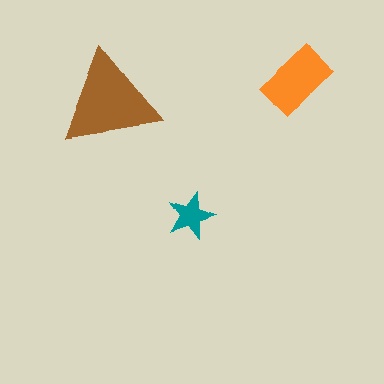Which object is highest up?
The orange rectangle is topmost.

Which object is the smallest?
The teal star.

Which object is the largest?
The brown triangle.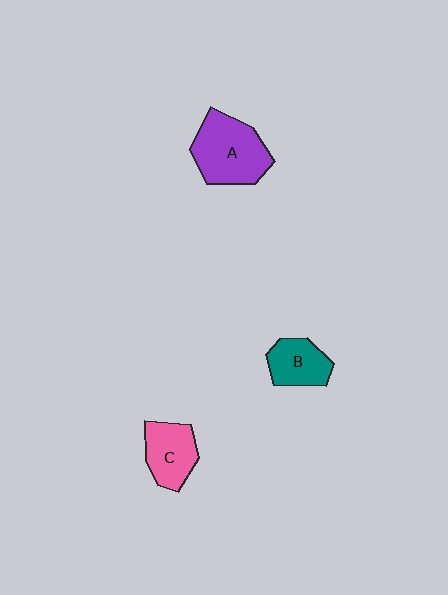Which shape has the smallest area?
Shape B (teal).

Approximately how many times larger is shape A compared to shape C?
Approximately 1.5 times.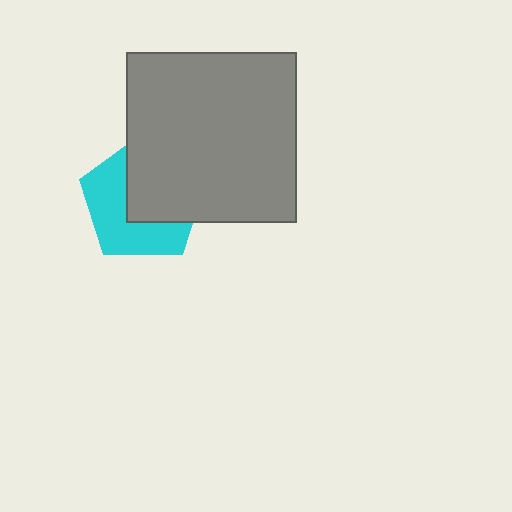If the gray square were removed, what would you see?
You would see the complete cyan pentagon.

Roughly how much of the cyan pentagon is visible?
About half of it is visible (roughly 50%).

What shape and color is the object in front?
The object in front is a gray square.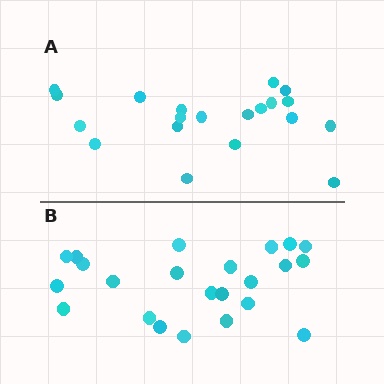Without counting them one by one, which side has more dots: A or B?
Region B (the bottom region) has more dots.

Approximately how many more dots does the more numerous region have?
Region B has just a few more — roughly 2 or 3 more dots than region A.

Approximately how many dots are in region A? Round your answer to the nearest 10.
About 20 dots.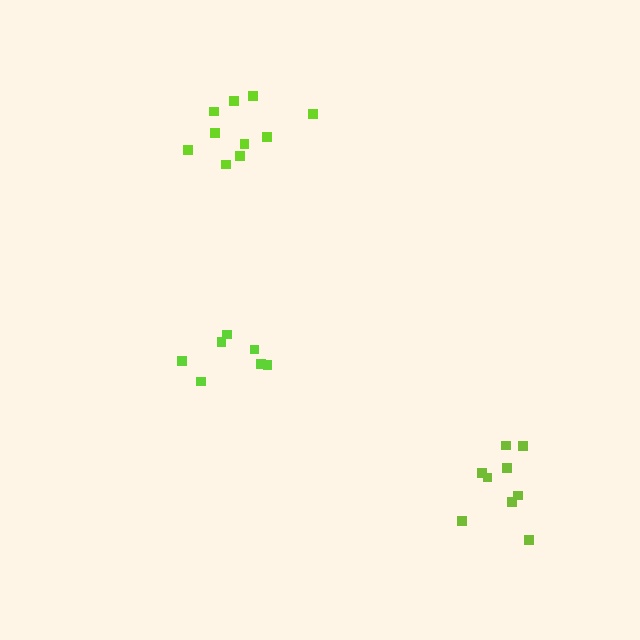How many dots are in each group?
Group 1: 10 dots, Group 2: 9 dots, Group 3: 7 dots (26 total).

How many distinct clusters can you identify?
There are 3 distinct clusters.